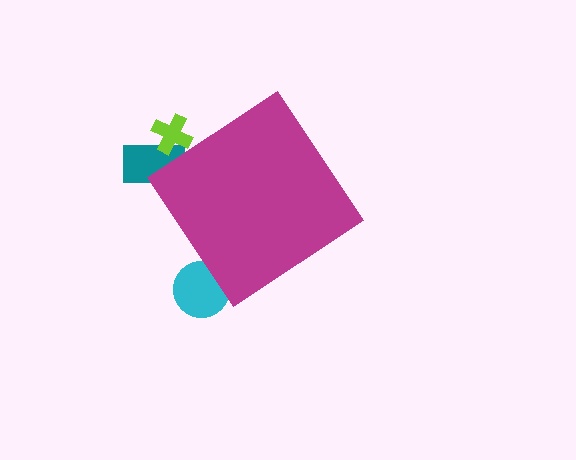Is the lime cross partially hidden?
Yes, the lime cross is partially hidden behind the magenta diamond.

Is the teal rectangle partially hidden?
Yes, the teal rectangle is partially hidden behind the magenta diamond.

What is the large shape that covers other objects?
A magenta diamond.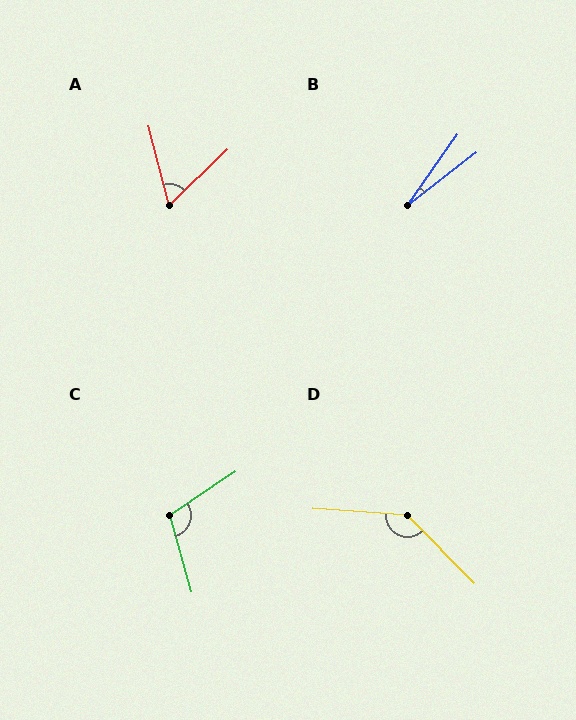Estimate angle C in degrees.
Approximately 108 degrees.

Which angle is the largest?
D, at approximately 139 degrees.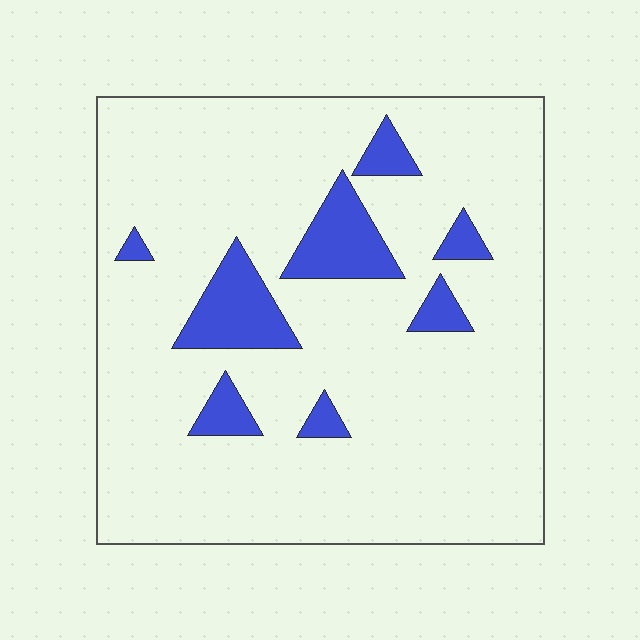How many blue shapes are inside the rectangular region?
8.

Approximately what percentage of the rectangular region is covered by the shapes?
Approximately 15%.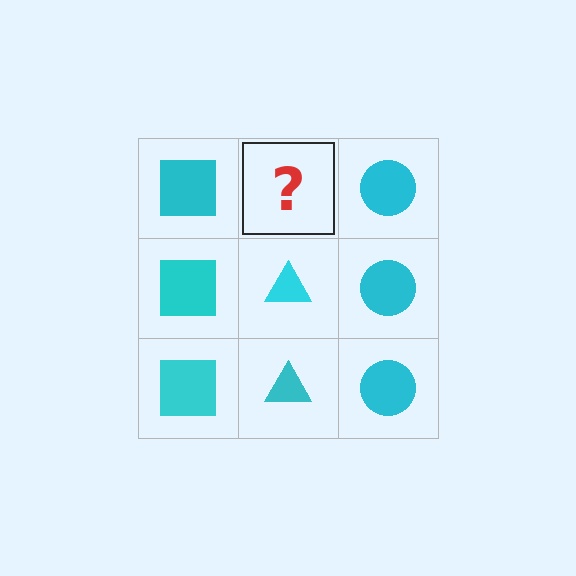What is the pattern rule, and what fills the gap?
The rule is that each column has a consistent shape. The gap should be filled with a cyan triangle.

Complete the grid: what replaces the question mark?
The question mark should be replaced with a cyan triangle.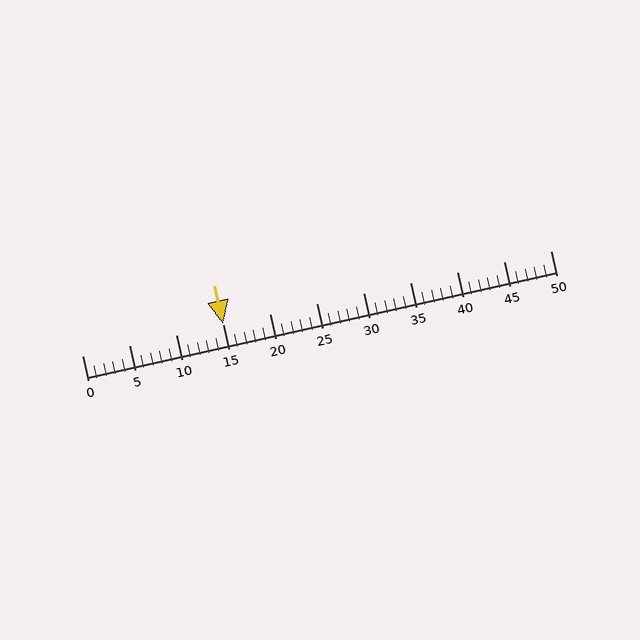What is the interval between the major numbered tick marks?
The major tick marks are spaced 5 units apart.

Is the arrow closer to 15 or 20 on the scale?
The arrow is closer to 15.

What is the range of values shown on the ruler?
The ruler shows values from 0 to 50.